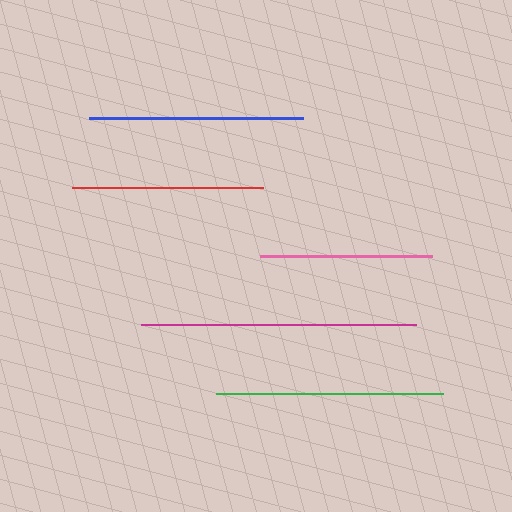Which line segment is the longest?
The magenta line is the longest at approximately 275 pixels.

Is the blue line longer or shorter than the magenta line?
The magenta line is longer than the blue line.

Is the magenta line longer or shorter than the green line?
The magenta line is longer than the green line.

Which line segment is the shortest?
The pink line is the shortest at approximately 172 pixels.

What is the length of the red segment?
The red segment is approximately 191 pixels long.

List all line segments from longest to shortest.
From longest to shortest: magenta, green, blue, red, pink.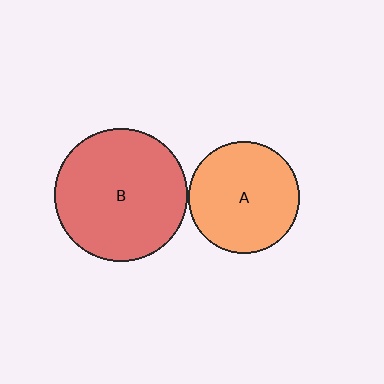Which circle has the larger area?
Circle B (red).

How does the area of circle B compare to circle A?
Approximately 1.4 times.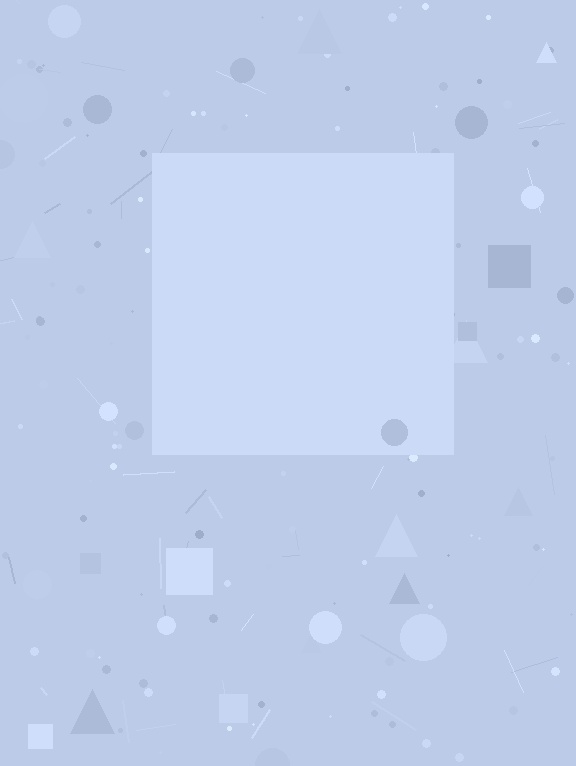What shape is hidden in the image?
A square is hidden in the image.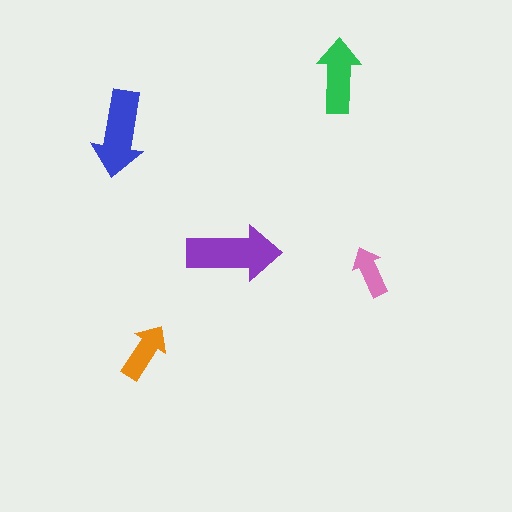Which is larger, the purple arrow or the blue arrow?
The purple one.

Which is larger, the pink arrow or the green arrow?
The green one.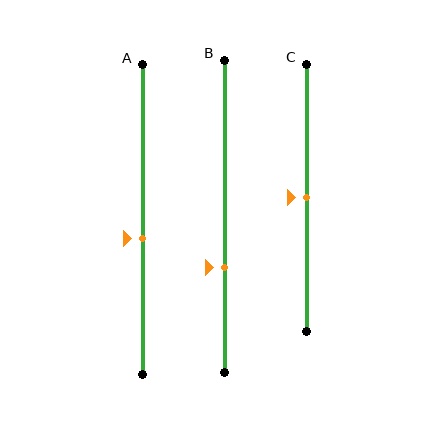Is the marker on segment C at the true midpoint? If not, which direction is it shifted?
Yes, the marker on segment C is at the true midpoint.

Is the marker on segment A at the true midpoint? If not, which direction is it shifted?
No, the marker on segment A is shifted downward by about 6% of the segment length.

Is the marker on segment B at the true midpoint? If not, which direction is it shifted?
No, the marker on segment B is shifted downward by about 16% of the segment length.